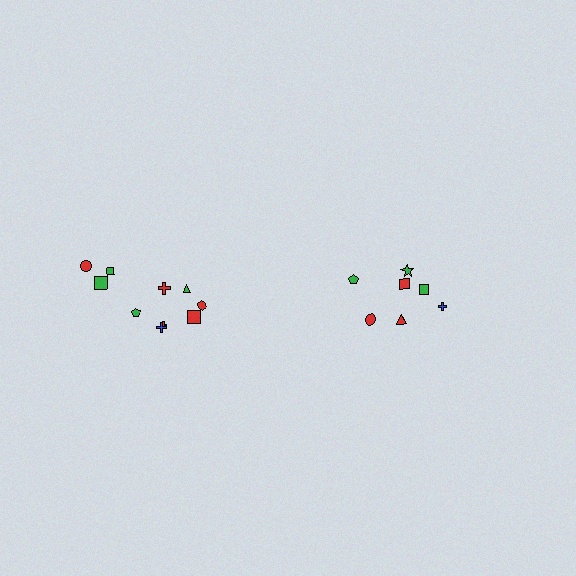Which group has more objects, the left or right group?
The left group.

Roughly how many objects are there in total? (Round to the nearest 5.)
Roughly 15 objects in total.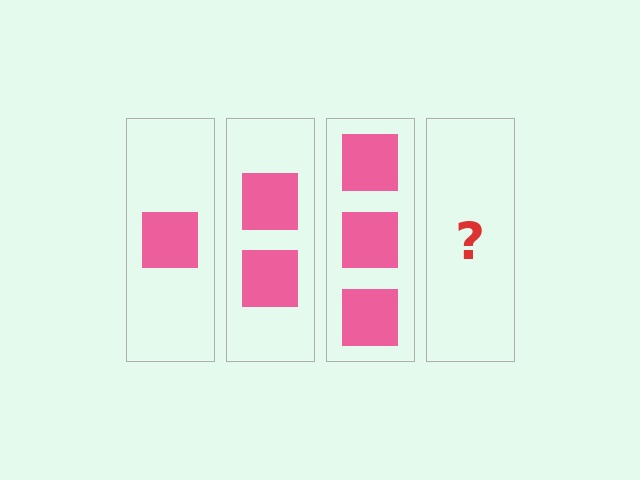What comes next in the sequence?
The next element should be 4 squares.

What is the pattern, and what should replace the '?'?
The pattern is that each step adds one more square. The '?' should be 4 squares.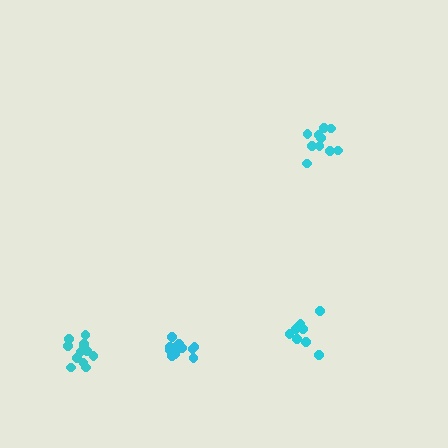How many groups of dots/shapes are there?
There are 4 groups.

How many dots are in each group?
Group 1: 9 dots, Group 2: 10 dots, Group 3: 11 dots, Group 4: 12 dots (42 total).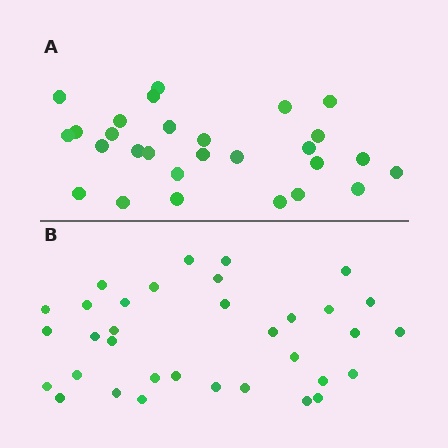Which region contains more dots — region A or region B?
Region B (the bottom region) has more dots.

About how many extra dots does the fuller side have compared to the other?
Region B has about 6 more dots than region A.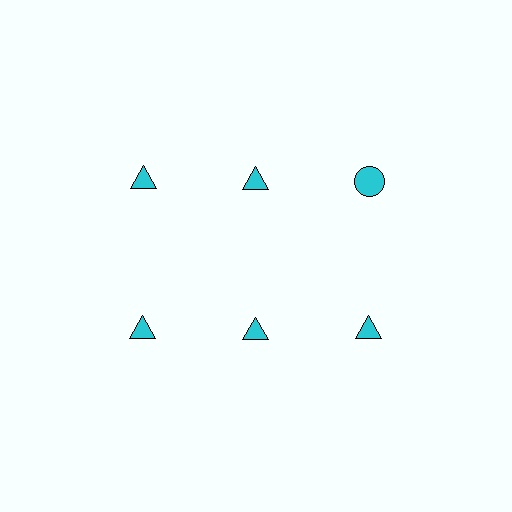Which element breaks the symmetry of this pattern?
The cyan circle in the top row, center column breaks the symmetry. All other shapes are cyan triangles.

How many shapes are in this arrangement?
There are 6 shapes arranged in a grid pattern.